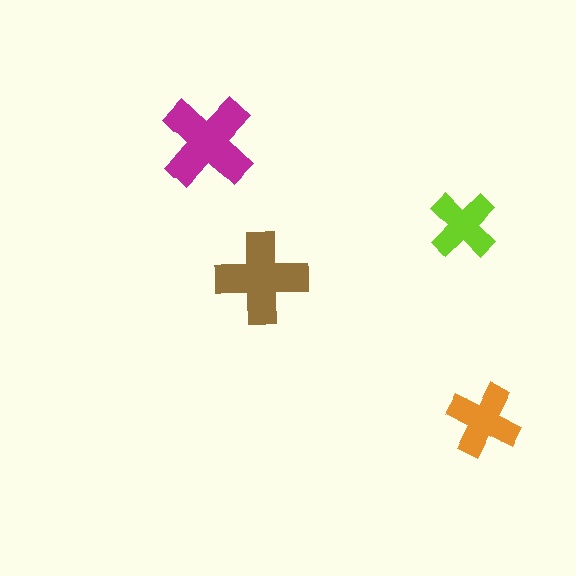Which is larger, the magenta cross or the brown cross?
The magenta one.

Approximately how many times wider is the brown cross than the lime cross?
About 1.5 times wider.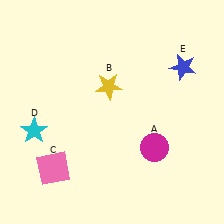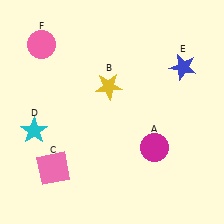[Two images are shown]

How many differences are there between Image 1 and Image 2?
There is 1 difference between the two images.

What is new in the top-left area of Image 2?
A pink circle (F) was added in the top-left area of Image 2.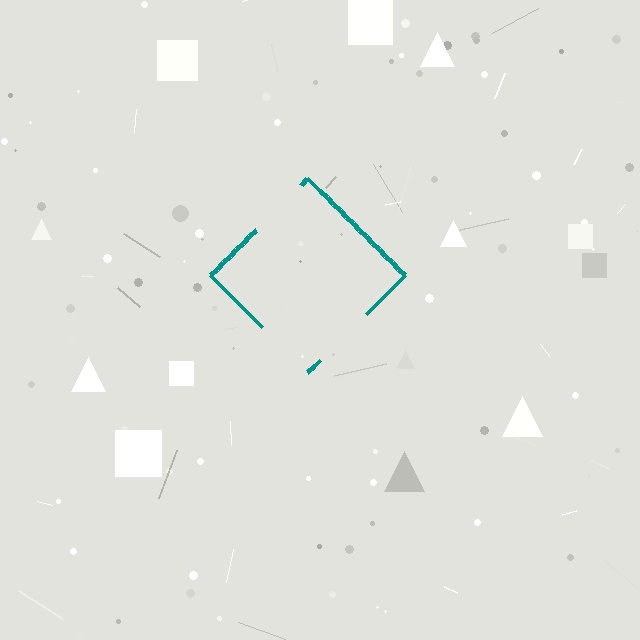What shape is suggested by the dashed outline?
The dashed outline suggests a diamond.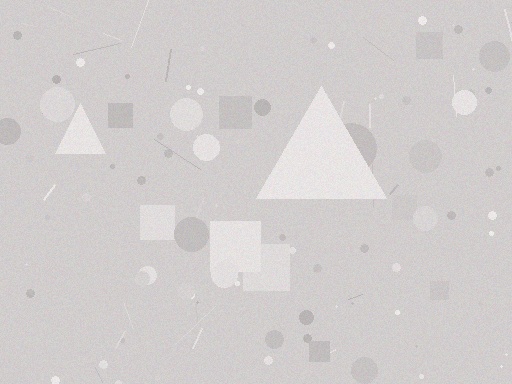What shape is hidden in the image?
A triangle is hidden in the image.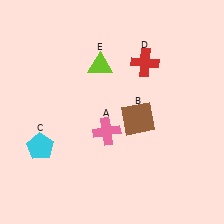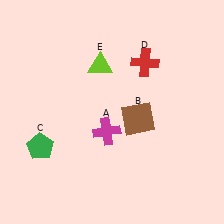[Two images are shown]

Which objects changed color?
A changed from pink to magenta. C changed from cyan to green.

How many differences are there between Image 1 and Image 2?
There are 2 differences between the two images.